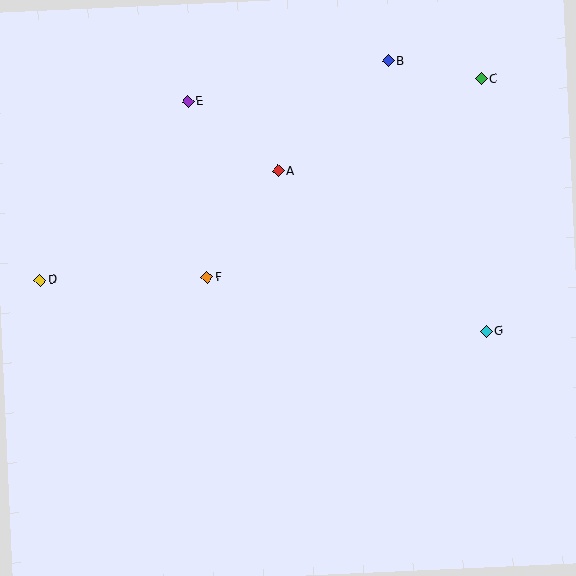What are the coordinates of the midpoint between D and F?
The midpoint between D and F is at (124, 279).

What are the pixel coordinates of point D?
Point D is at (40, 280).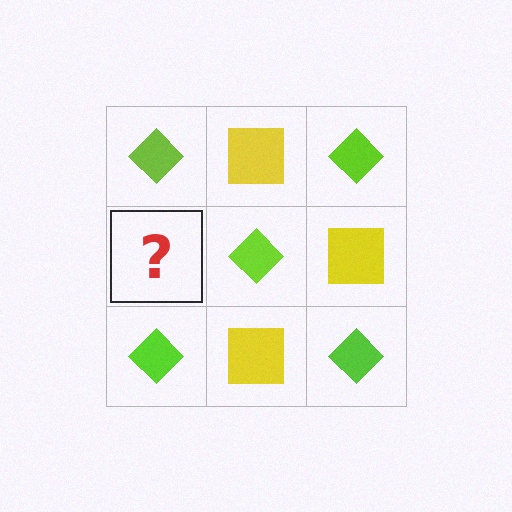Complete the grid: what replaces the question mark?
The question mark should be replaced with a yellow square.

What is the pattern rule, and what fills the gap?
The rule is that it alternates lime diamond and yellow square in a checkerboard pattern. The gap should be filled with a yellow square.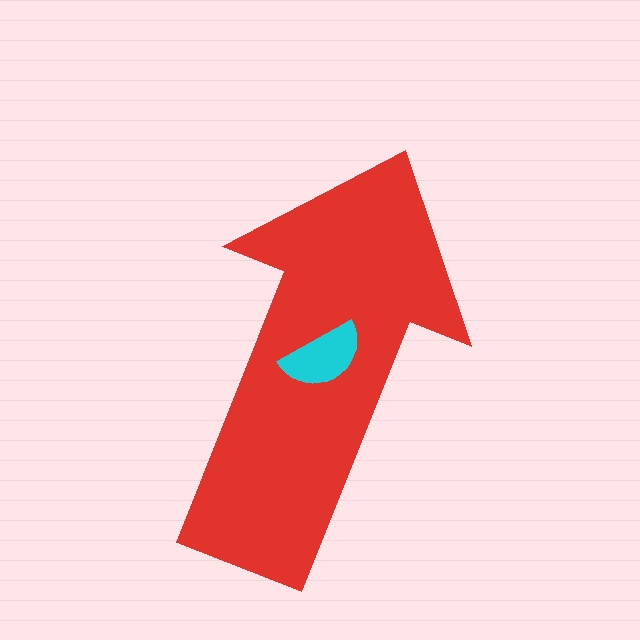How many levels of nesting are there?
2.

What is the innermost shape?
The cyan semicircle.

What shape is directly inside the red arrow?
The cyan semicircle.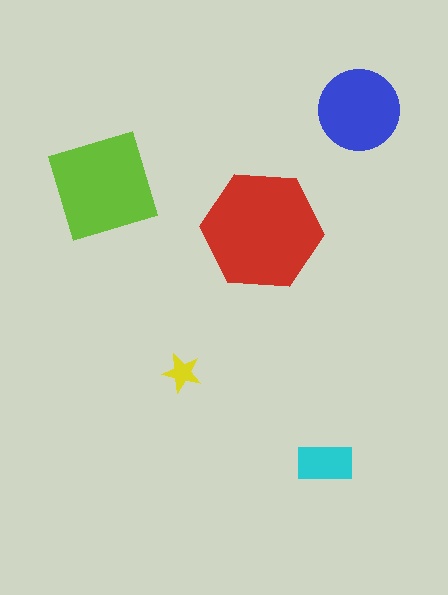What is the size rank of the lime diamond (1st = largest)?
2nd.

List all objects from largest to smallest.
The red hexagon, the lime diamond, the blue circle, the cyan rectangle, the yellow star.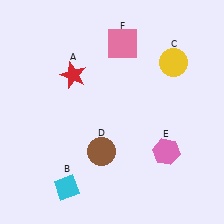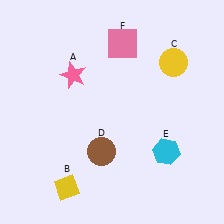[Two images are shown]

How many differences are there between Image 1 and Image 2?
There are 3 differences between the two images.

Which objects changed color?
A changed from red to pink. B changed from cyan to yellow. E changed from pink to cyan.